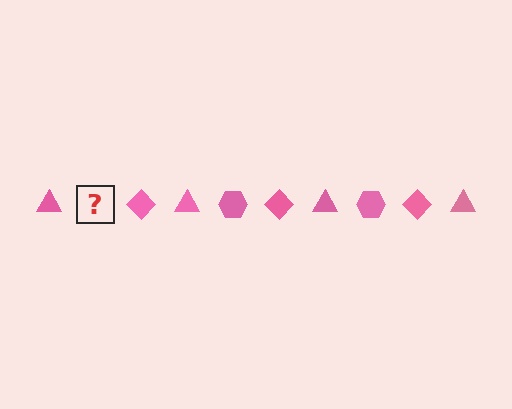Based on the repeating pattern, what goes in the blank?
The blank should be a pink hexagon.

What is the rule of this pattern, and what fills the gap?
The rule is that the pattern cycles through triangle, hexagon, diamond shapes in pink. The gap should be filled with a pink hexagon.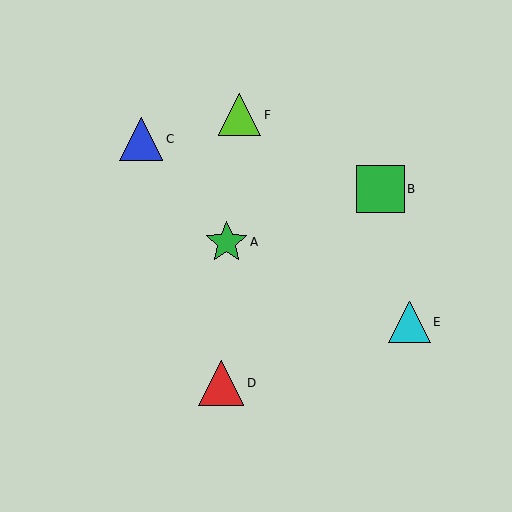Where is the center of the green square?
The center of the green square is at (380, 189).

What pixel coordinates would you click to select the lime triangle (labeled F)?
Click at (240, 115) to select the lime triangle F.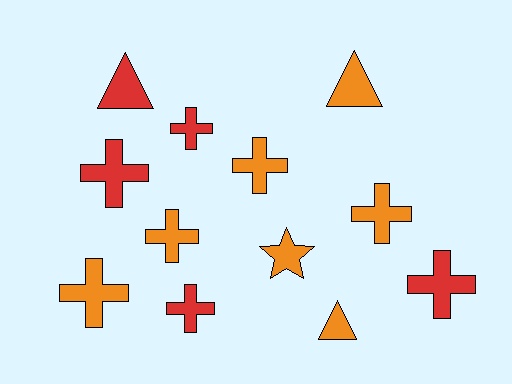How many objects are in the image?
There are 12 objects.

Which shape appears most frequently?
Cross, with 8 objects.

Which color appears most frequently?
Orange, with 7 objects.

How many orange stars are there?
There is 1 orange star.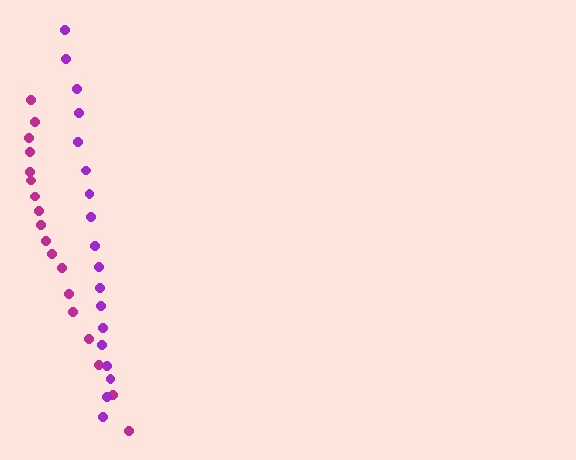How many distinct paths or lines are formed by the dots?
There are 2 distinct paths.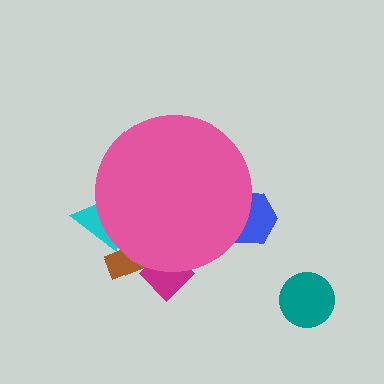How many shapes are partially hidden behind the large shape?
4 shapes are partially hidden.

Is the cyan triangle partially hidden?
Yes, the cyan triangle is partially hidden behind the pink circle.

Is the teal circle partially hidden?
No, the teal circle is fully visible.